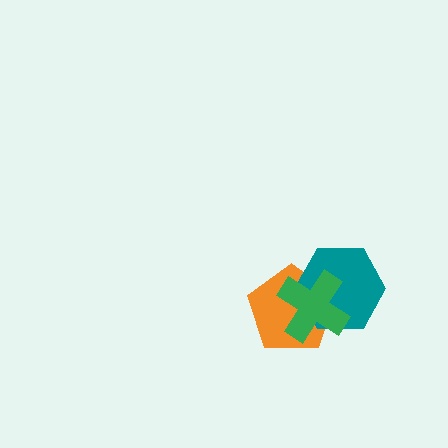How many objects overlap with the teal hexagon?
2 objects overlap with the teal hexagon.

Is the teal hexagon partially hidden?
Yes, it is partially covered by another shape.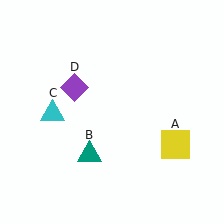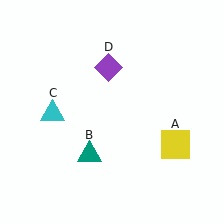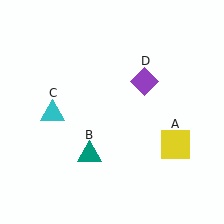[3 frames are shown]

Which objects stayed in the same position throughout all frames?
Yellow square (object A) and teal triangle (object B) and cyan triangle (object C) remained stationary.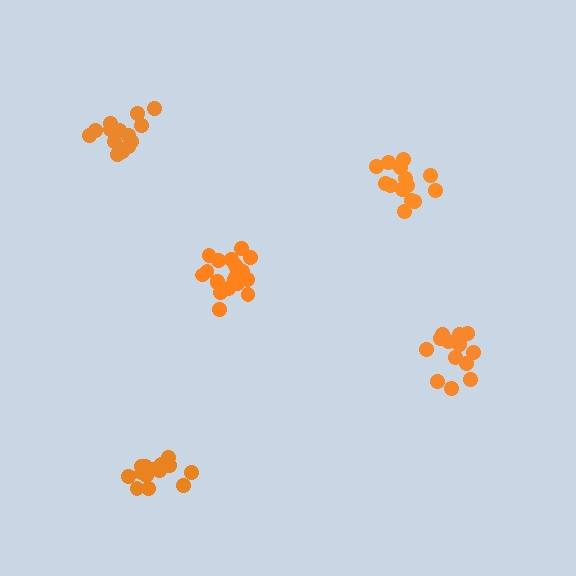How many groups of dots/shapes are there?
There are 5 groups.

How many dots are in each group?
Group 1: 19 dots, Group 2: 14 dots, Group 3: 14 dots, Group 4: 14 dots, Group 5: 14 dots (75 total).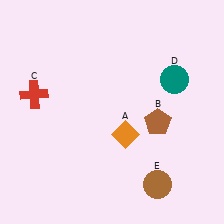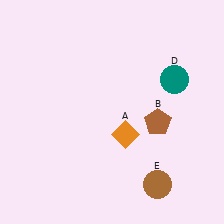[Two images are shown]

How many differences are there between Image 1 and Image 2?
There is 1 difference between the two images.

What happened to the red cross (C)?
The red cross (C) was removed in Image 2. It was in the top-left area of Image 1.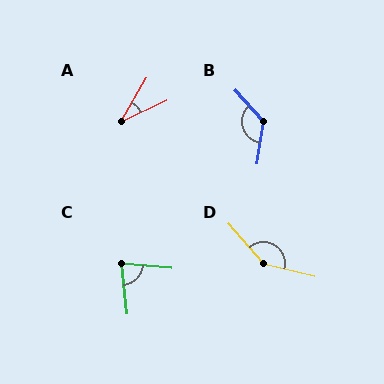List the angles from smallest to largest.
A (35°), C (79°), B (128°), D (145°).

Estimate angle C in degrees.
Approximately 79 degrees.